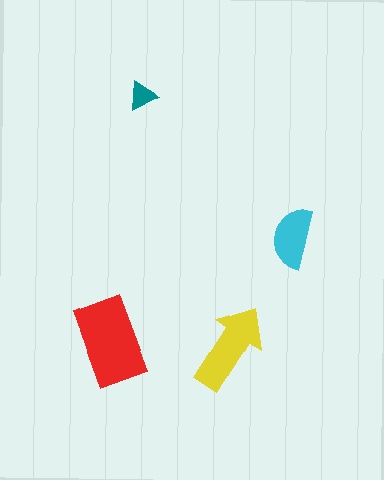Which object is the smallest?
The teal triangle.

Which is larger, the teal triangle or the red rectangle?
The red rectangle.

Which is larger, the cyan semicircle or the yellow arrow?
The yellow arrow.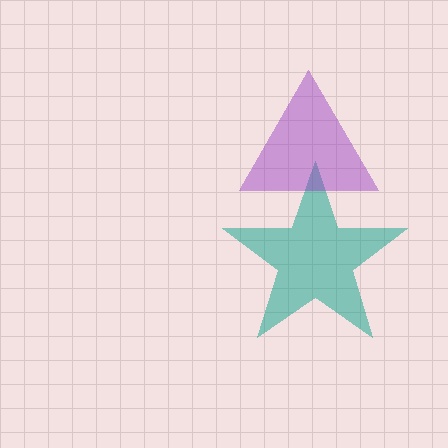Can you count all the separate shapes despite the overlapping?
Yes, there are 2 separate shapes.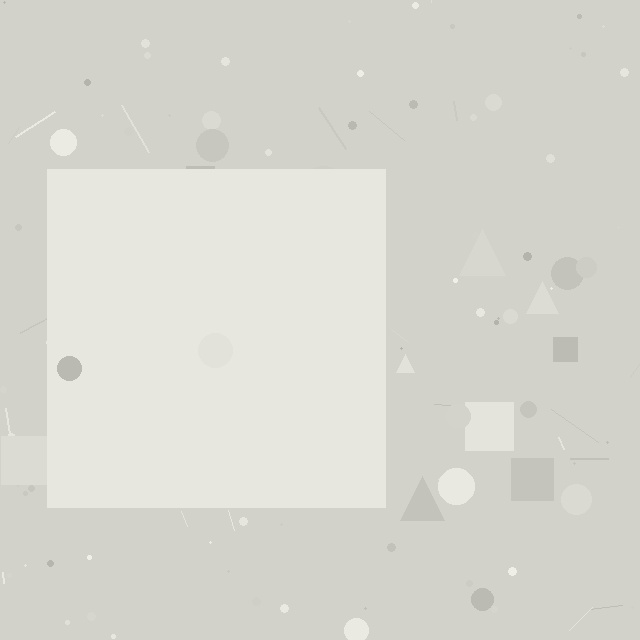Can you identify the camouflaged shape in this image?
The camouflaged shape is a square.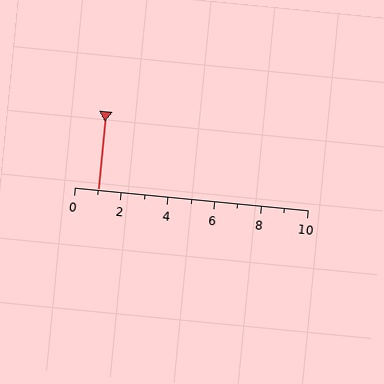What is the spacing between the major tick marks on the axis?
The major ticks are spaced 2 apart.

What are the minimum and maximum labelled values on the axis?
The axis runs from 0 to 10.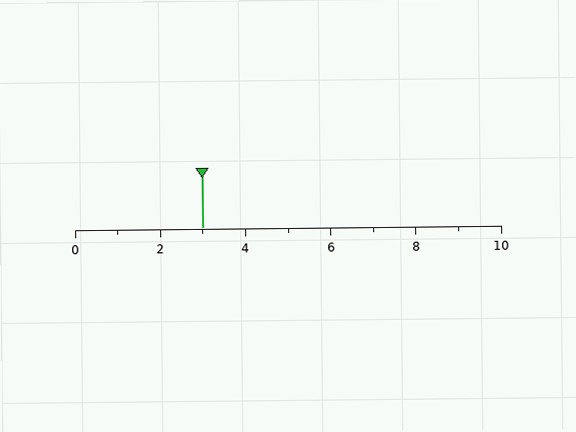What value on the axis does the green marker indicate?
The marker indicates approximately 3.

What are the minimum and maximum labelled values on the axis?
The axis runs from 0 to 10.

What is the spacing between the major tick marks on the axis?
The major ticks are spaced 2 apart.